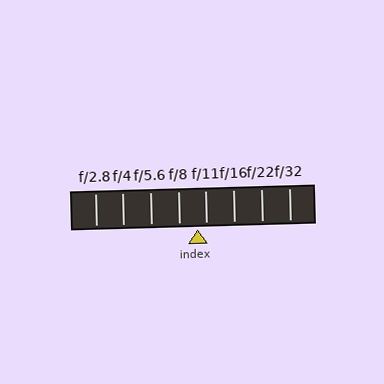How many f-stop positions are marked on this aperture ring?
There are 8 f-stop positions marked.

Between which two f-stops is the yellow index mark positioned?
The index mark is between f/8 and f/11.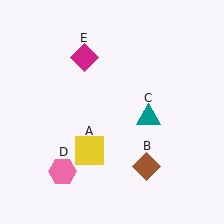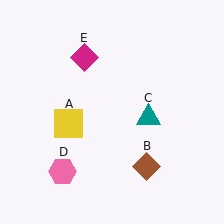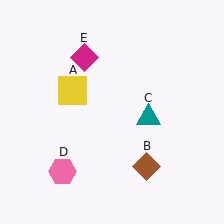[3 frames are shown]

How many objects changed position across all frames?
1 object changed position: yellow square (object A).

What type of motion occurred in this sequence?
The yellow square (object A) rotated clockwise around the center of the scene.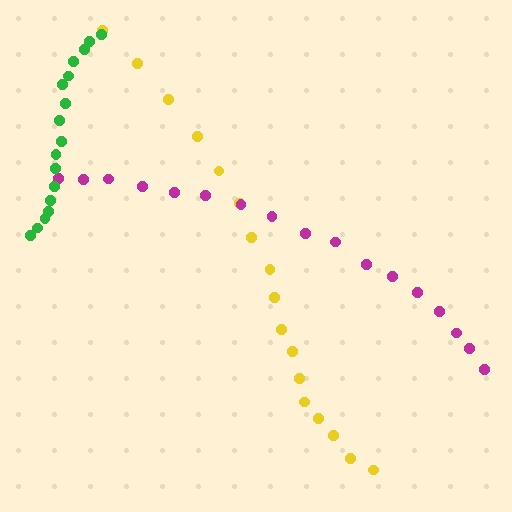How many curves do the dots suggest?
There are 3 distinct paths.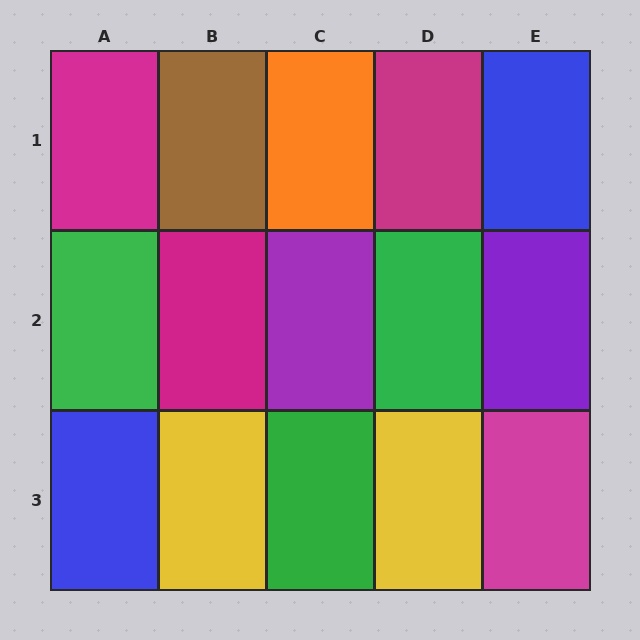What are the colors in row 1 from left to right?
Magenta, brown, orange, magenta, blue.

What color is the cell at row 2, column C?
Purple.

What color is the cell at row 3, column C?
Green.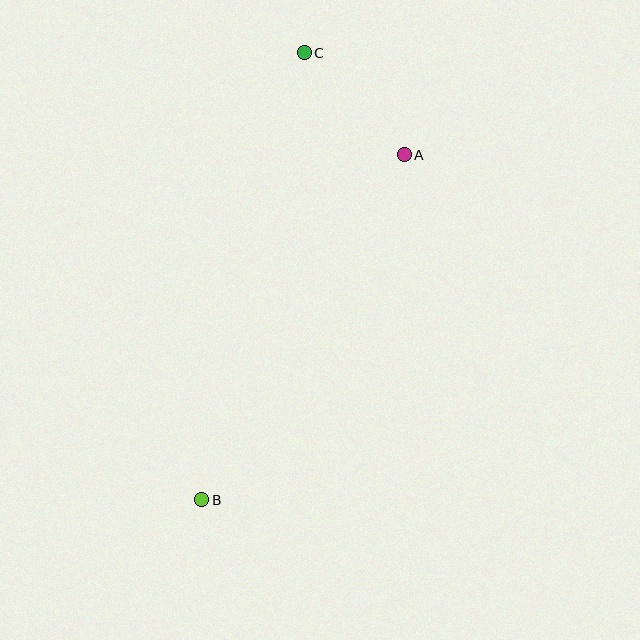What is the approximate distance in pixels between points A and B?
The distance between A and B is approximately 400 pixels.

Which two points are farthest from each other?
Points B and C are farthest from each other.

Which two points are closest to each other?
Points A and C are closest to each other.